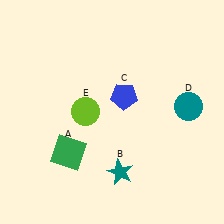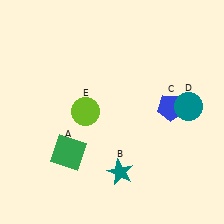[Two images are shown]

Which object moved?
The blue pentagon (C) moved right.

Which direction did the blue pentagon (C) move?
The blue pentagon (C) moved right.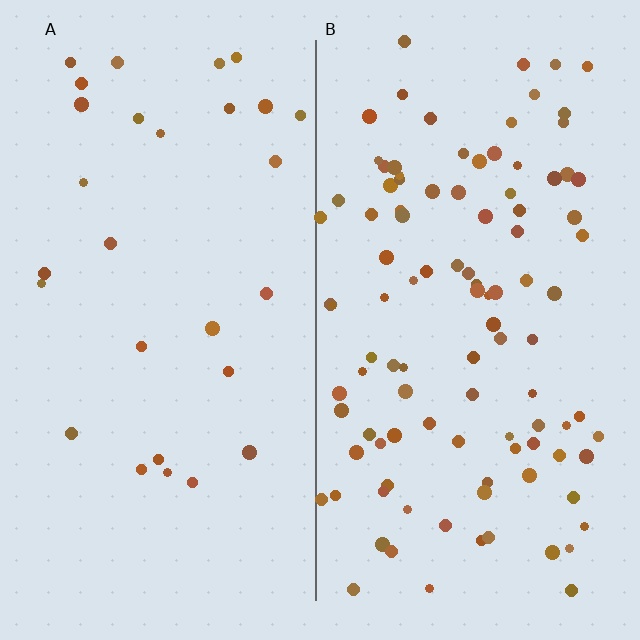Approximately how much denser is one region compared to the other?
Approximately 3.7× — region B over region A.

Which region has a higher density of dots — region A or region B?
B (the right).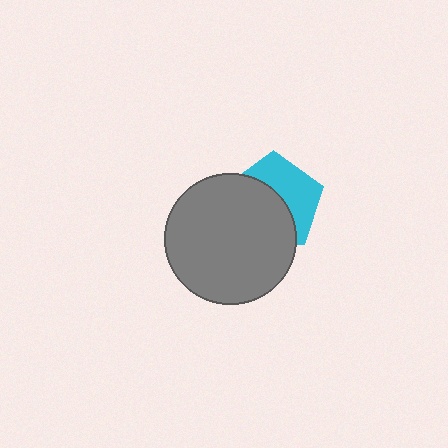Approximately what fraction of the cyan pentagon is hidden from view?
Roughly 56% of the cyan pentagon is hidden behind the gray circle.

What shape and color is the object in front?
The object in front is a gray circle.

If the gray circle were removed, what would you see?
You would see the complete cyan pentagon.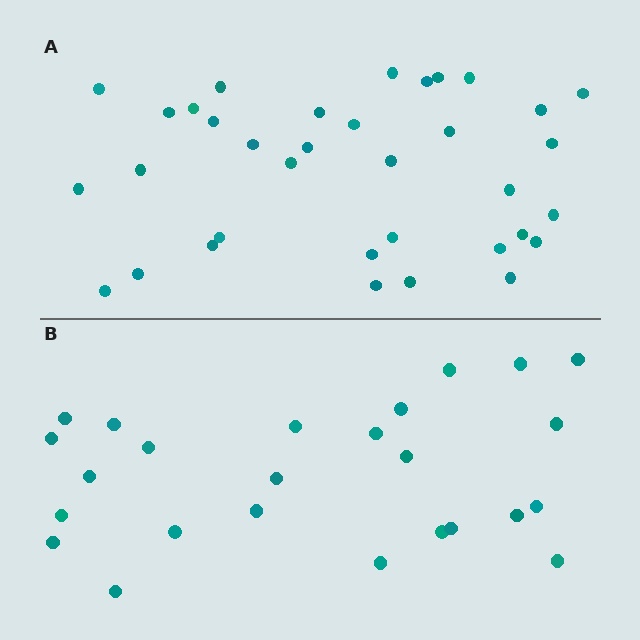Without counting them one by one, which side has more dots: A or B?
Region A (the top region) has more dots.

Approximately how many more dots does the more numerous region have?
Region A has roughly 10 or so more dots than region B.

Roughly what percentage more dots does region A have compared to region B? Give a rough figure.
About 40% more.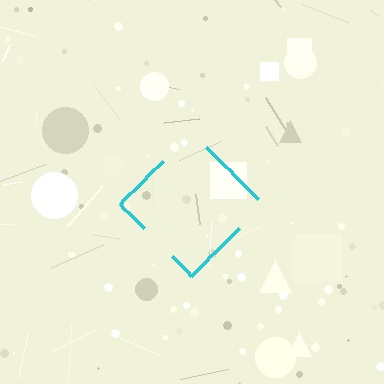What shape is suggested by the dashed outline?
The dashed outline suggests a diamond.